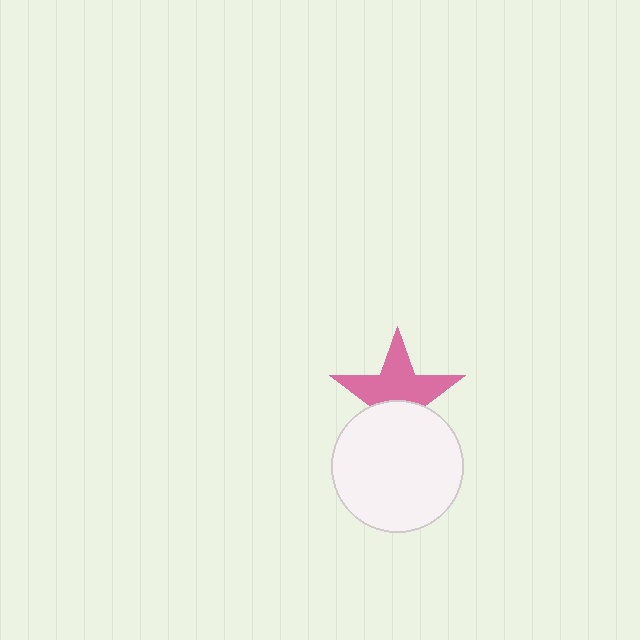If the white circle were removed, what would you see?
You would see the complete pink star.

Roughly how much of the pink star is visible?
About half of it is visible (roughly 59%).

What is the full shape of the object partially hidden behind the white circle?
The partially hidden object is a pink star.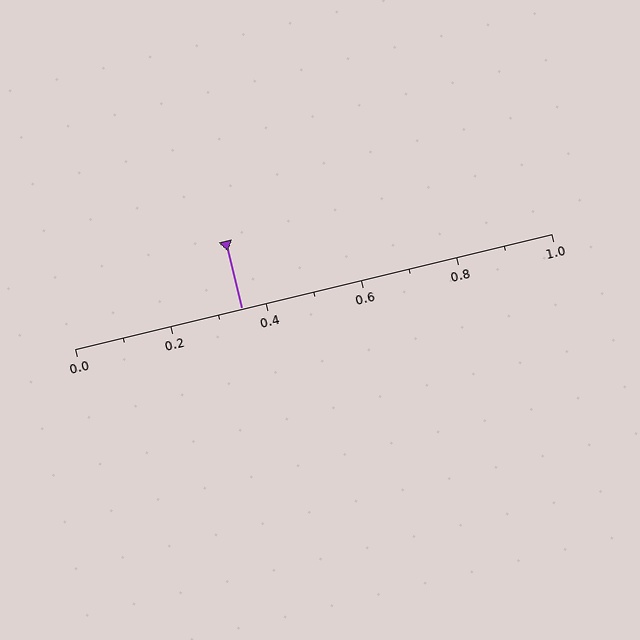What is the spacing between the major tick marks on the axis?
The major ticks are spaced 0.2 apart.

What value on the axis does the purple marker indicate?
The marker indicates approximately 0.35.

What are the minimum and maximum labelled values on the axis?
The axis runs from 0.0 to 1.0.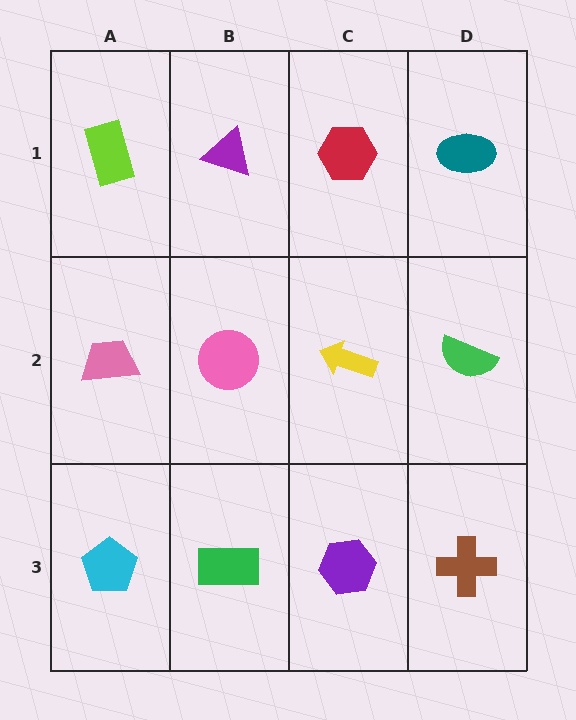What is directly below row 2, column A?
A cyan pentagon.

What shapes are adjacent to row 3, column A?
A pink trapezoid (row 2, column A), a green rectangle (row 3, column B).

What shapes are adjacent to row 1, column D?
A green semicircle (row 2, column D), a red hexagon (row 1, column C).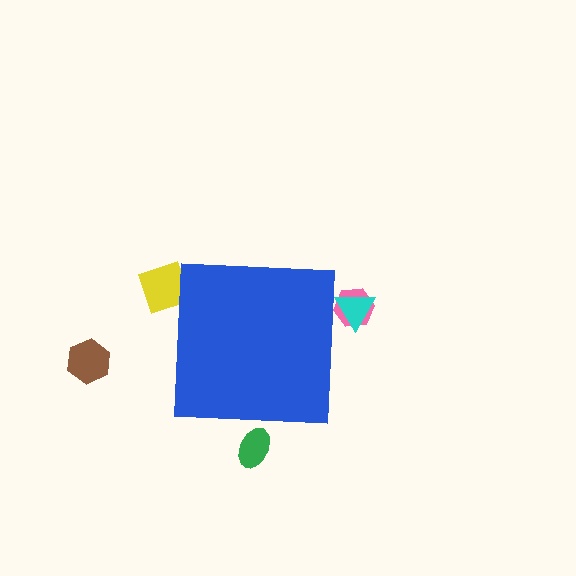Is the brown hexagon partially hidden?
No, the brown hexagon is fully visible.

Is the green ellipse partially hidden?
Yes, the green ellipse is partially hidden behind the blue square.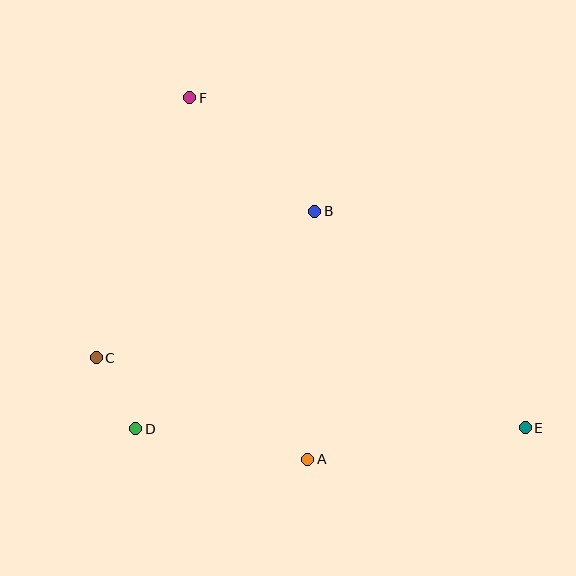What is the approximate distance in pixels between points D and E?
The distance between D and E is approximately 390 pixels.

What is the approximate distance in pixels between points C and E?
The distance between C and E is approximately 435 pixels.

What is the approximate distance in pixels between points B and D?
The distance between B and D is approximately 282 pixels.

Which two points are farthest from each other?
Points E and F are farthest from each other.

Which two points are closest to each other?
Points C and D are closest to each other.